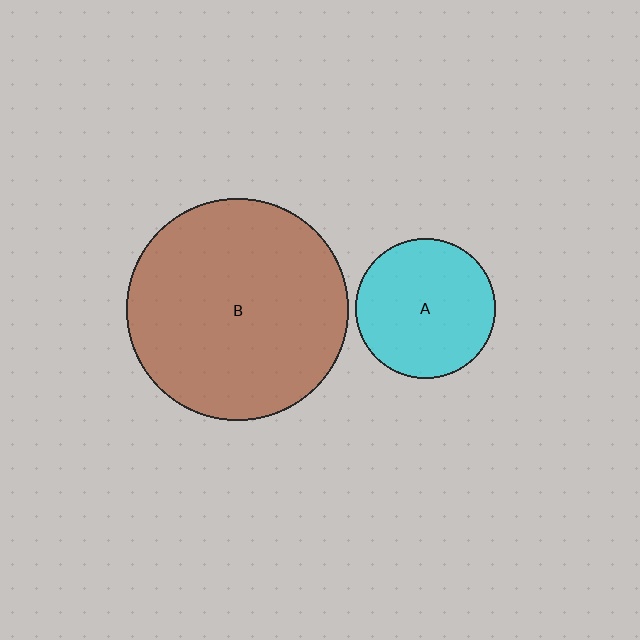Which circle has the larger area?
Circle B (brown).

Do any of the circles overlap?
No, none of the circles overlap.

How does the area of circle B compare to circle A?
Approximately 2.5 times.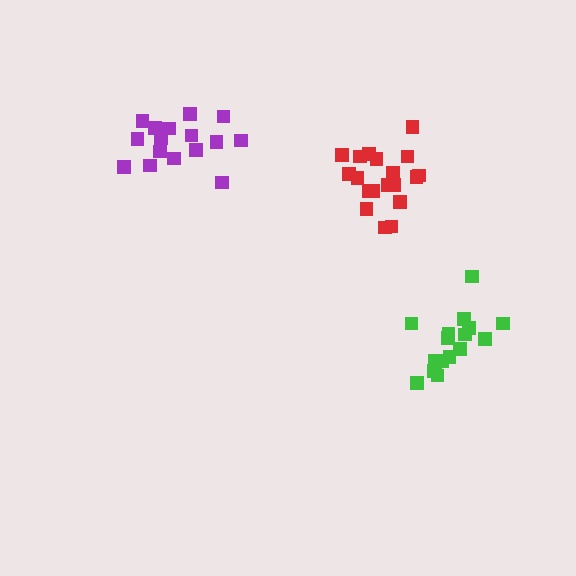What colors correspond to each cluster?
The clusters are colored: green, red, purple.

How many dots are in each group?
Group 1: 17 dots, Group 2: 19 dots, Group 3: 16 dots (52 total).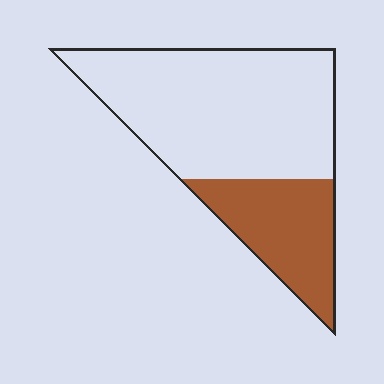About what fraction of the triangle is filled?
About one third (1/3).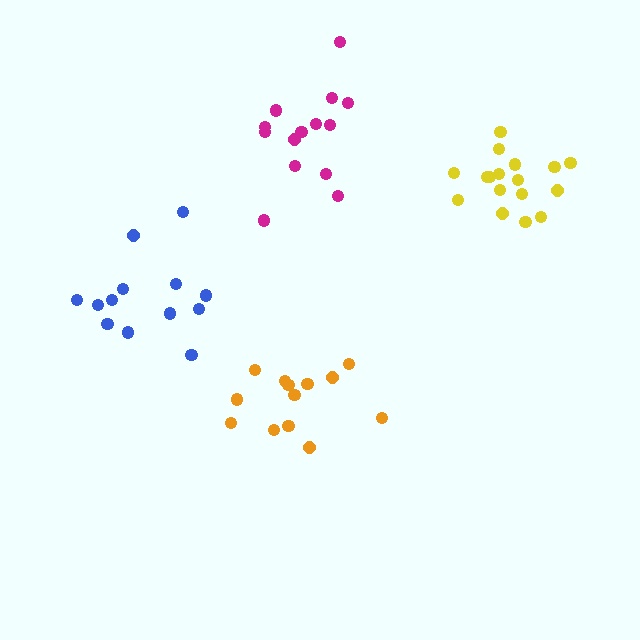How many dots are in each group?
Group 1: 17 dots, Group 2: 14 dots, Group 3: 13 dots, Group 4: 13 dots (57 total).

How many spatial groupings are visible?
There are 4 spatial groupings.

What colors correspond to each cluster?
The clusters are colored: yellow, magenta, orange, blue.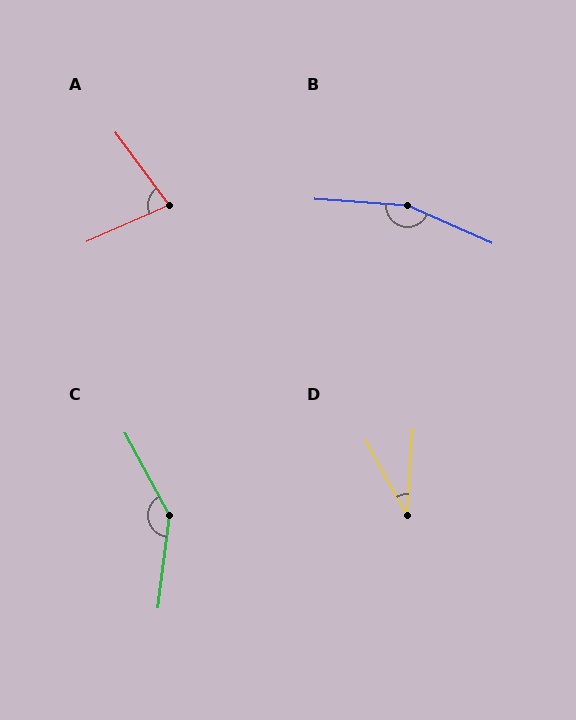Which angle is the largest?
B, at approximately 160 degrees.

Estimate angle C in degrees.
Approximately 145 degrees.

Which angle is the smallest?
D, at approximately 32 degrees.